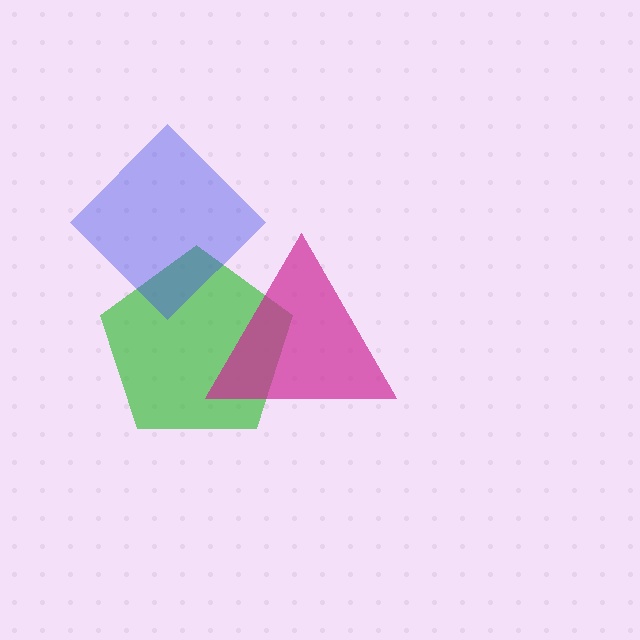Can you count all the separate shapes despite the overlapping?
Yes, there are 3 separate shapes.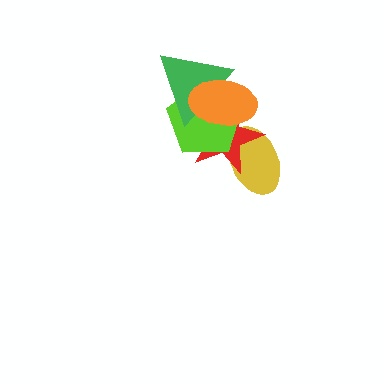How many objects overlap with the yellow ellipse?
2 objects overlap with the yellow ellipse.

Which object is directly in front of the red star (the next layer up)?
The lime pentagon is directly in front of the red star.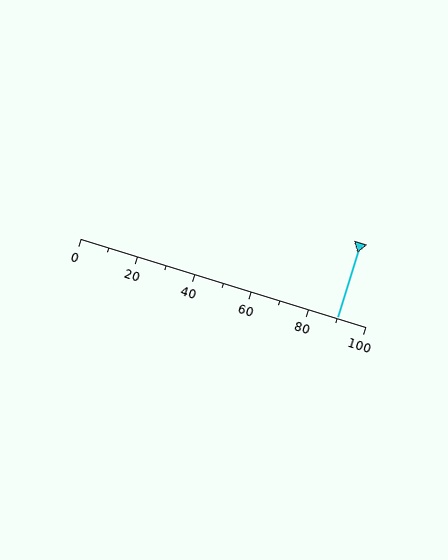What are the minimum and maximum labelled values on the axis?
The axis runs from 0 to 100.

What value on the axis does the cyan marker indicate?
The marker indicates approximately 90.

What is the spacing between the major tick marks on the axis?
The major ticks are spaced 20 apart.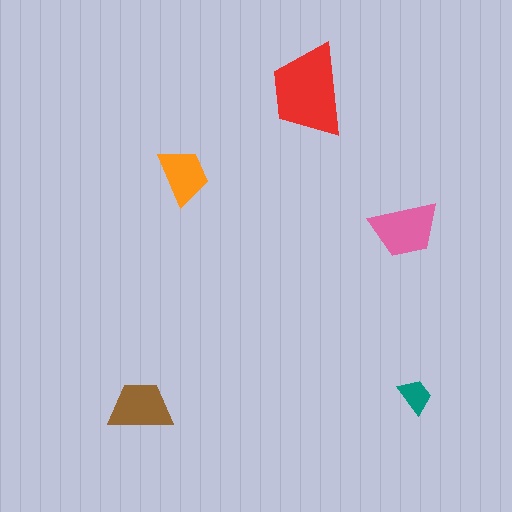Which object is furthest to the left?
The brown trapezoid is leftmost.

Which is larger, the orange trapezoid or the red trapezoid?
The red one.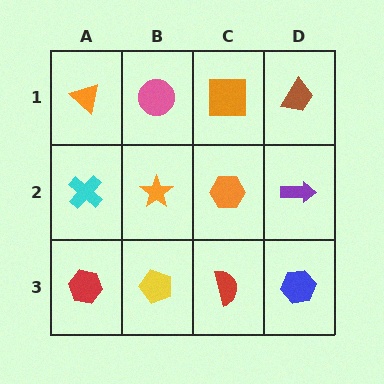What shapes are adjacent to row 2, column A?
An orange triangle (row 1, column A), a red hexagon (row 3, column A), an orange star (row 2, column B).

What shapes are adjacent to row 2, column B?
A pink circle (row 1, column B), a yellow pentagon (row 3, column B), a cyan cross (row 2, column A), an orange hexagon (row 2, column C).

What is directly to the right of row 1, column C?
A brown trapezoid.